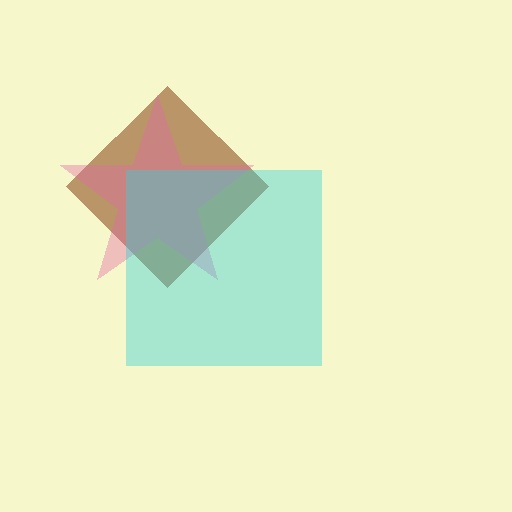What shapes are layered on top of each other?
The layered shapes are: a brown diamond, a pink star, a cyan square.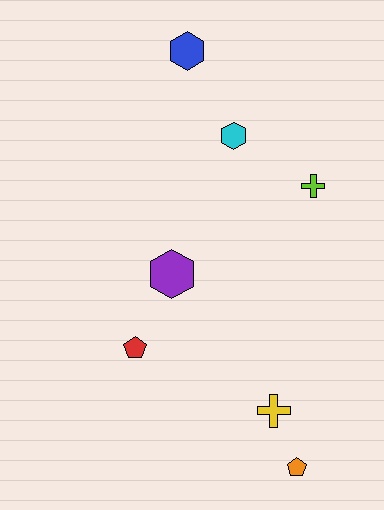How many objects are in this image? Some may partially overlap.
There are 7 objects.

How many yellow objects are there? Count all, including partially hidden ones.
There is 1 yellow object.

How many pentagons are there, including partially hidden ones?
There are 2 pentagons.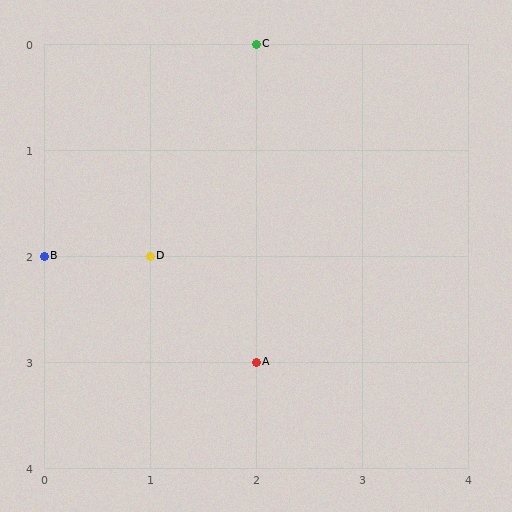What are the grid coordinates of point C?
Point C is at grid coordinates (2, 0).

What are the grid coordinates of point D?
Point D is at grid coordinates (1, 2).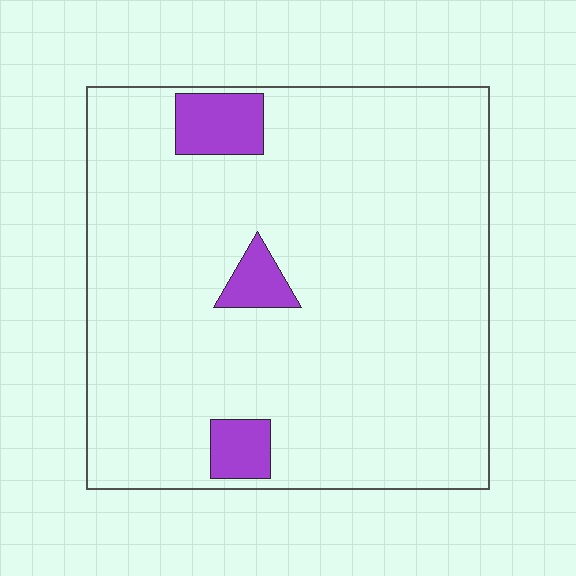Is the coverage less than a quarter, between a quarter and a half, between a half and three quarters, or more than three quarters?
Less than a quarter.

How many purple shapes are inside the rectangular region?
3.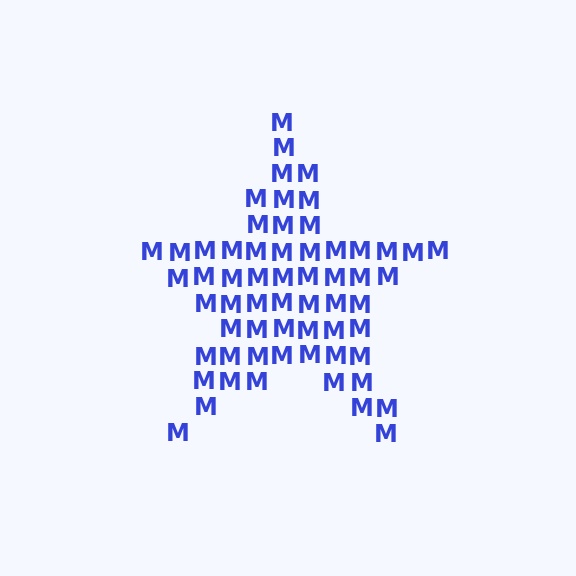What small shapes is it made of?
It is made of small letter M's.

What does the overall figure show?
The overall figure shows a star.